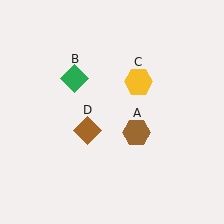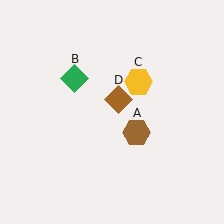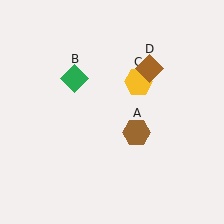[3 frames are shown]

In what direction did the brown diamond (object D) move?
The brown diamond (object D) moved up and to the right.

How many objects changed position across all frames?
1 object changed position: brown diamond (object D).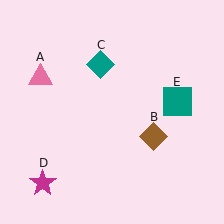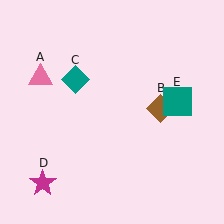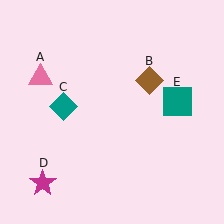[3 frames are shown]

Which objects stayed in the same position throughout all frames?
Pink triangle (object A) and magenta star (object D) and teal square (object E) remained stationary.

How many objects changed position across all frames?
2 objects changed position: brown diamond (object B), teal diamond (object C).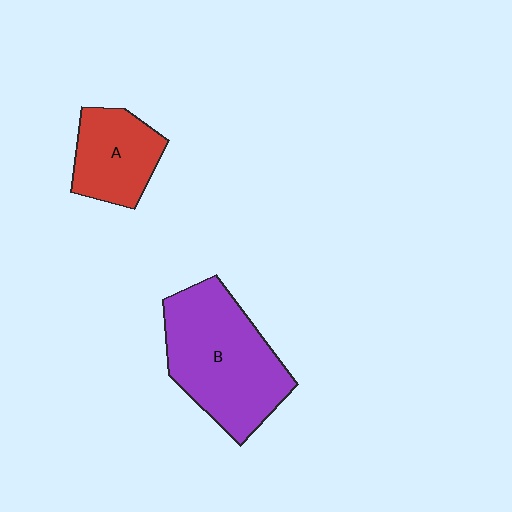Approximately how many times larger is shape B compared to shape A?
Approximately 1.8 times.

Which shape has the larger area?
Shape B (purple).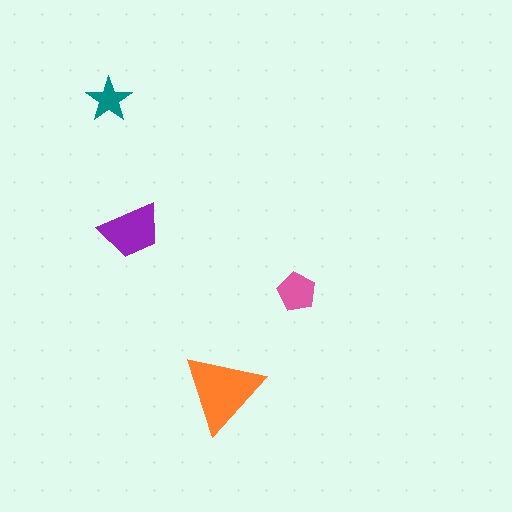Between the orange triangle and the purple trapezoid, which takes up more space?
The orange triangle.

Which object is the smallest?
The teal star.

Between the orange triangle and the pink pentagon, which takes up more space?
The orange triangle.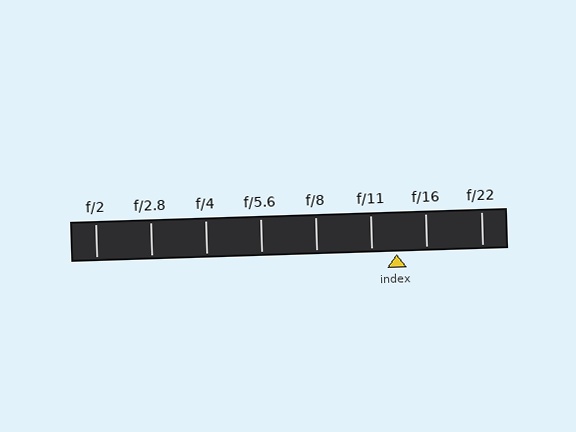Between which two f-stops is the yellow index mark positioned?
The index mark is between f/11 and f/16.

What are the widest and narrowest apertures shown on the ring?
The widest aperture shown is f/2 and the narrowest is f/22.